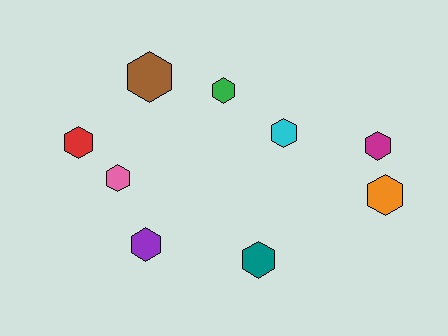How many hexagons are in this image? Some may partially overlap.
There are 9 hexagons.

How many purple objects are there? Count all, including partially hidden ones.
There is 1 purple object.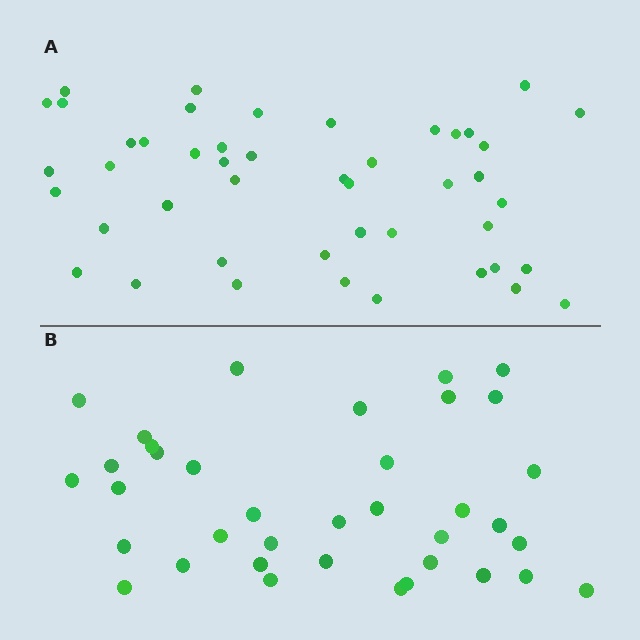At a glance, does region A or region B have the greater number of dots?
Region A (the top region) has more dots.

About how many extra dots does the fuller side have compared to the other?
Region A has roughly 8 or so more dots than region B.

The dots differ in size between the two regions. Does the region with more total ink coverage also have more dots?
No. Region B has more total ink coverage because its dots are larger, but region A actually contains more individual dots. Total area can be misleading — the number of items is what matters here.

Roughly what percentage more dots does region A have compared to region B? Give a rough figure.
About 25% more.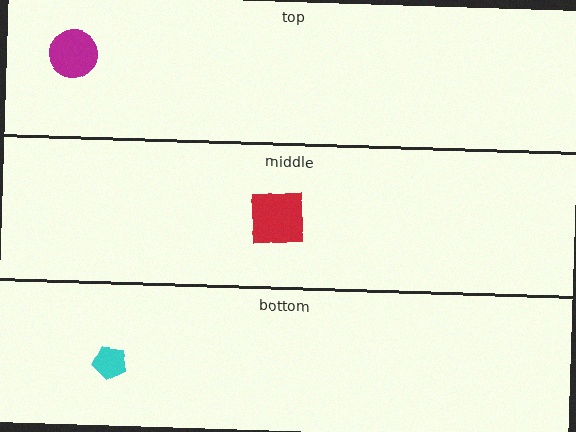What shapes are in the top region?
The magenta circle.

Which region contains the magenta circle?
The top region.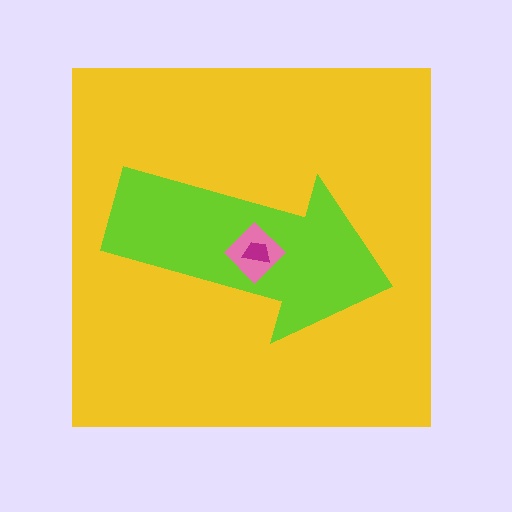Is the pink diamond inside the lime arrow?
Yes.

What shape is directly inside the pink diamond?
The magenta trapezoid.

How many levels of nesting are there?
4.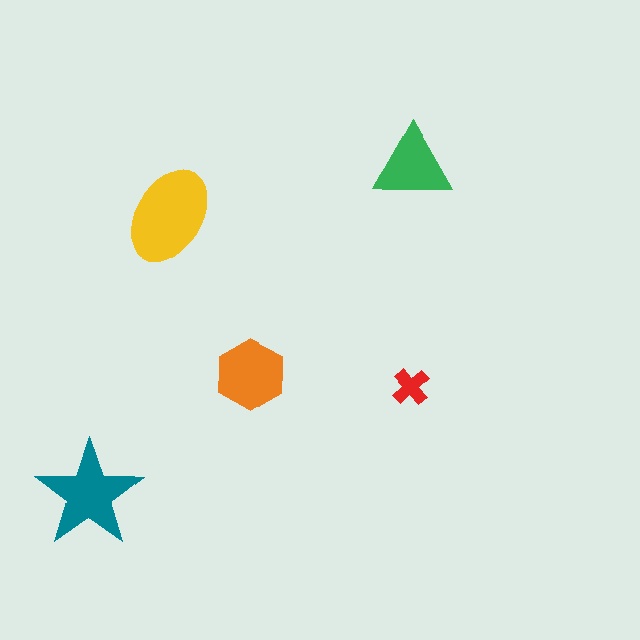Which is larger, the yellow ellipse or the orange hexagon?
The yellow ellipse.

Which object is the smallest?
The red cross.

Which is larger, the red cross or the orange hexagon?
The orange hexagon.